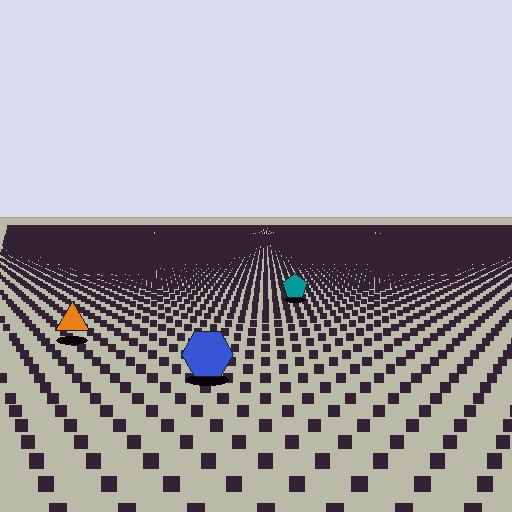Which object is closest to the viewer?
The blue hexagon is closest. The texture marks near it are larger and more spread out.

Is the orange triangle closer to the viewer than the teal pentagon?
Yes. The orange triangle is closer — you can tell from the texture gradient: the ground texture is coarser near it.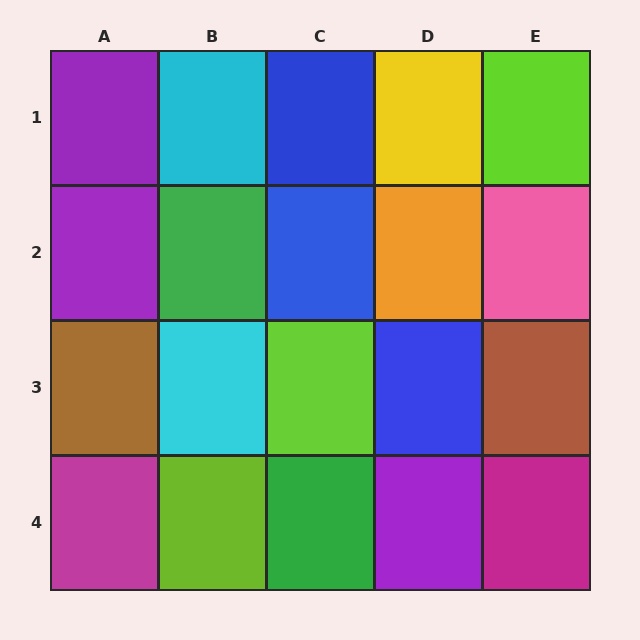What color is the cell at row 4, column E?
Magenta.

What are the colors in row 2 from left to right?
Purple, green, blue, orange, pink.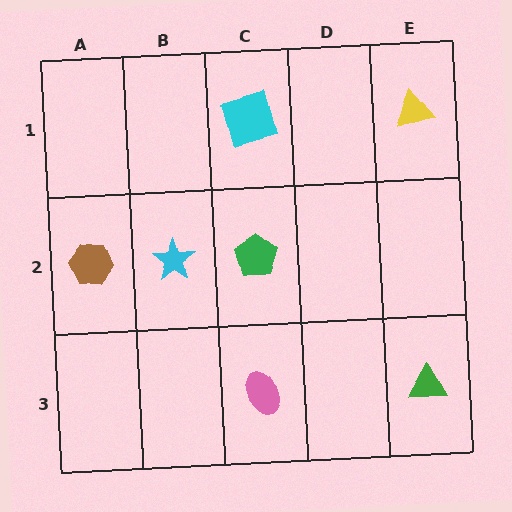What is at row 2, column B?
A cyan star.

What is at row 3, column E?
A green triangle.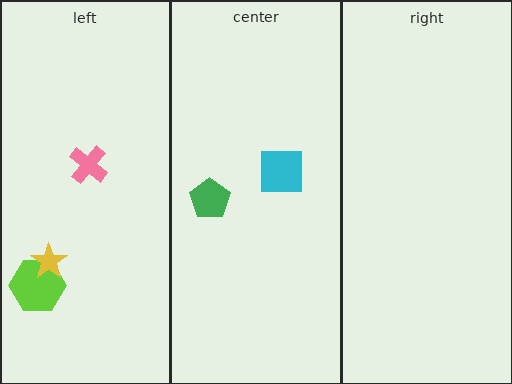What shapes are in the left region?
The lime hexagon, the yellow star, the pink cross.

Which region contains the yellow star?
The left region.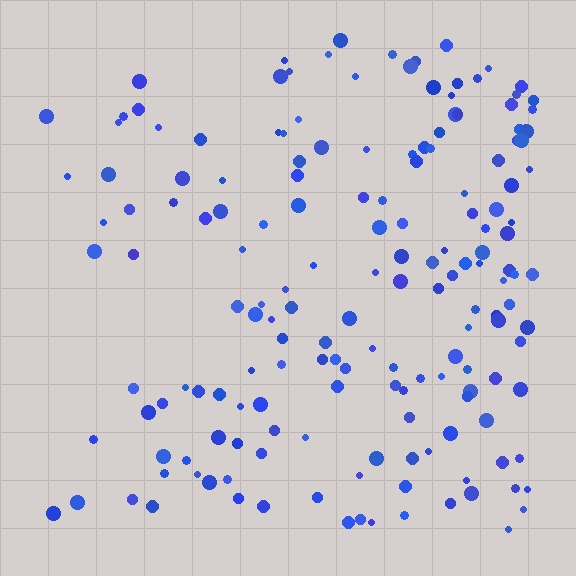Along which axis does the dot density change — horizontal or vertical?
Horizontal.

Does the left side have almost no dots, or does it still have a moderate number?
Still a moderate number, just noticeably fewer than the right.